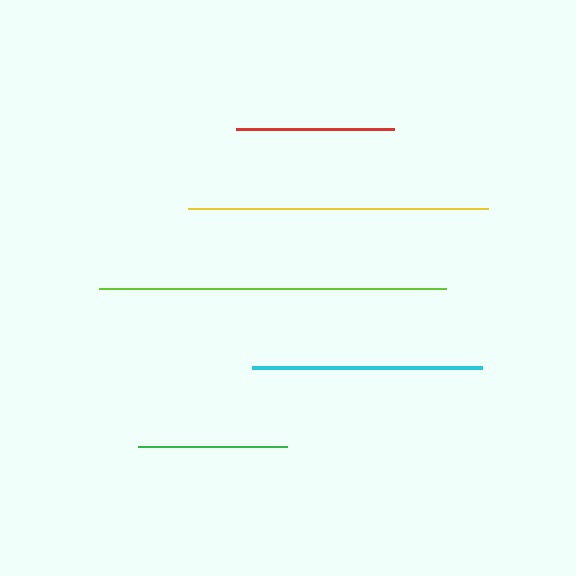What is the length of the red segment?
The red segment is approximately 158 pixels long.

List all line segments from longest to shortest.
From longest to shortest: lime, yellow, cyan, red, green.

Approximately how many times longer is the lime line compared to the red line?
The lime line is approximately 2.2 times the length of the red line.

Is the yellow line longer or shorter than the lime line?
The lime line is longer than the yellow line.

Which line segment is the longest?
The lime line is the longest at approximately 347 pixels.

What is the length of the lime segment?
The lime segment is approximately 347 pixels long.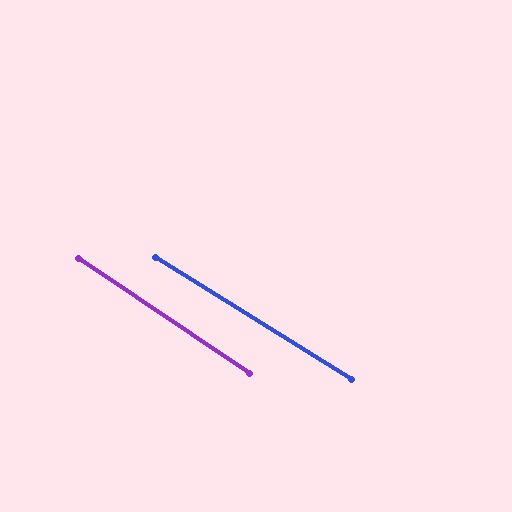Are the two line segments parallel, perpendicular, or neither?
Parallel — their directions differ by only 2.0°.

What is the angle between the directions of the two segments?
Approximately 2 degrees.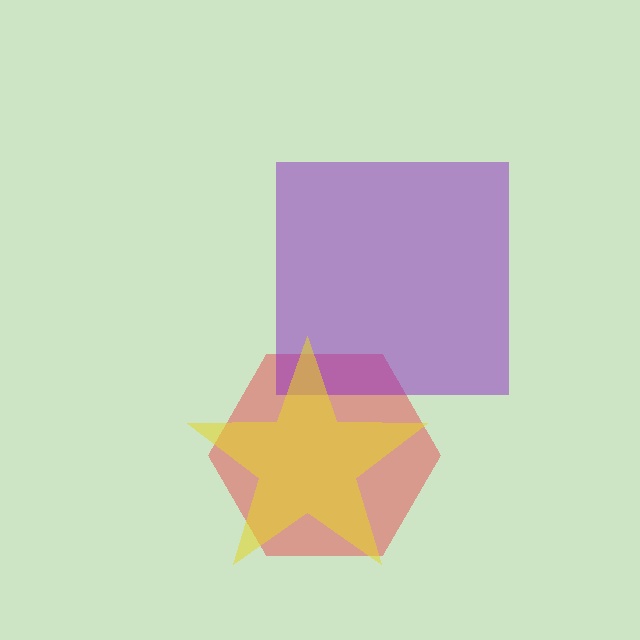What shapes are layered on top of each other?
The layered shapes are: a red hexagon, a purple square, a yellow star.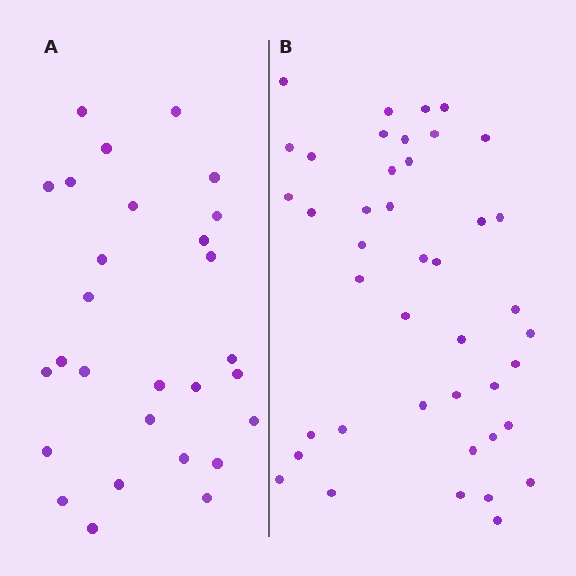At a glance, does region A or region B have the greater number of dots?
Region B (the right region) has more dots.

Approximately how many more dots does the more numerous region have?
Region B has approximately 15 more dots than region A.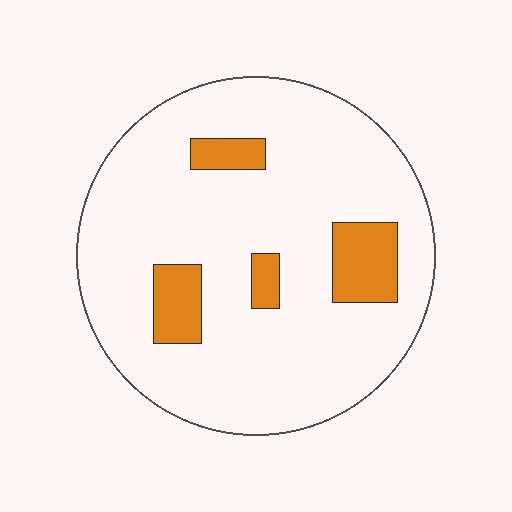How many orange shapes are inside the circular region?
4.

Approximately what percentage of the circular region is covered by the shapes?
Approximately 15%.